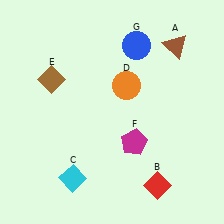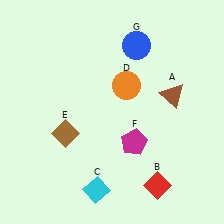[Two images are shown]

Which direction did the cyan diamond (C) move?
The cyan diamond (C) moved right.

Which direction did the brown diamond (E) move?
The brown diamond (E) moved down.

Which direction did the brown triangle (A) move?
The brown triangle (A) moved down.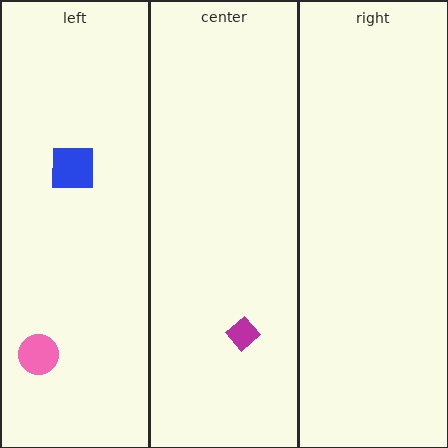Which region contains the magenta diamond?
The center region.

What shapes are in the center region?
The magenta diamond.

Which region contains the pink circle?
The left region.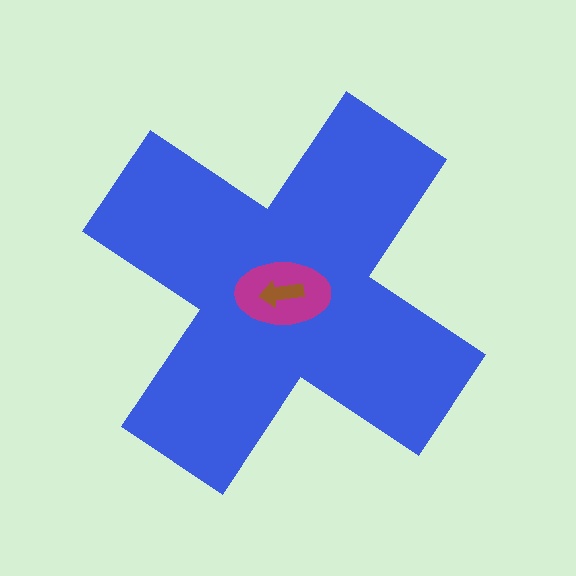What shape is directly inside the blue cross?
The magenta ellipse.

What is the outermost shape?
The blue cross.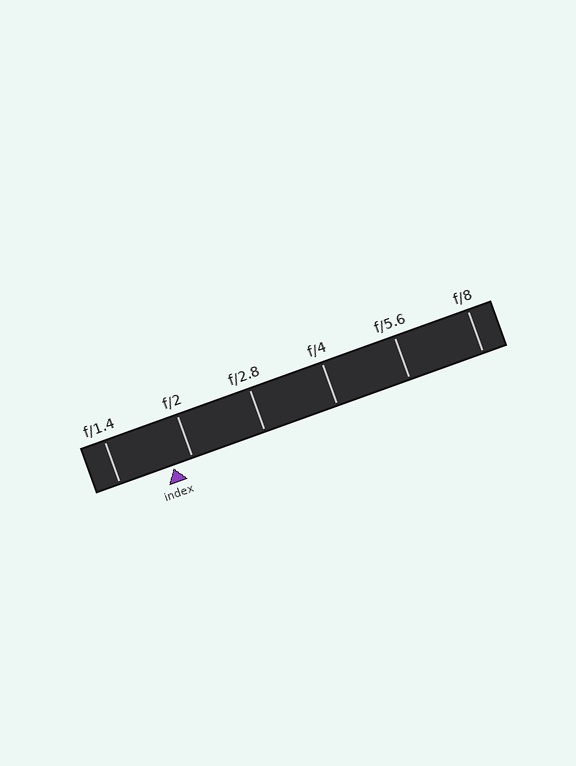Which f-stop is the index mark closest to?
The index mark is closest to f/2.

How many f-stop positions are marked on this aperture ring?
There are 6 f-stop positions marked.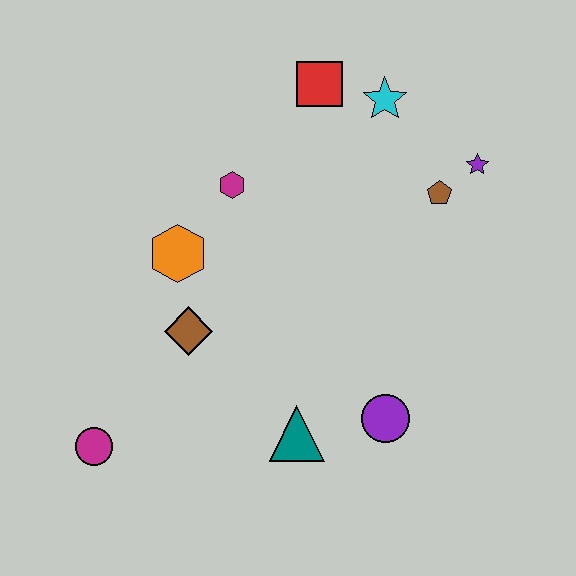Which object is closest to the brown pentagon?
The purple star is closest to the brown pentagon.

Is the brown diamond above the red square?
No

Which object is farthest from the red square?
The magenta circle is farthest from the red square.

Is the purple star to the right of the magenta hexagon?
Yes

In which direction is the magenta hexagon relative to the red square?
The magenta hexagon is below the red square.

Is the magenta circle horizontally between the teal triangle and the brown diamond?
No